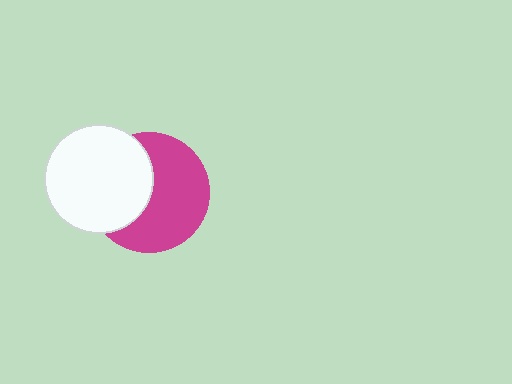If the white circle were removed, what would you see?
You would see the complete magenta circle.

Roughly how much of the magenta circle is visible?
About half of it is visible (roughly 59%).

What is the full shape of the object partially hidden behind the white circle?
The partially hidden object is a magenta circle.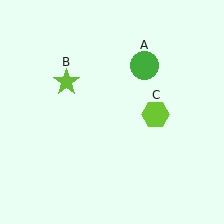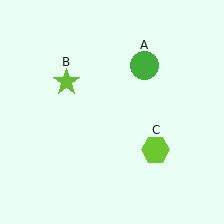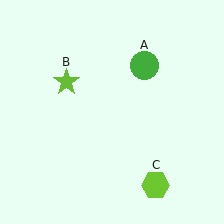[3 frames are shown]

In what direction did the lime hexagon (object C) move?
The lime hexagon (object C) moved down.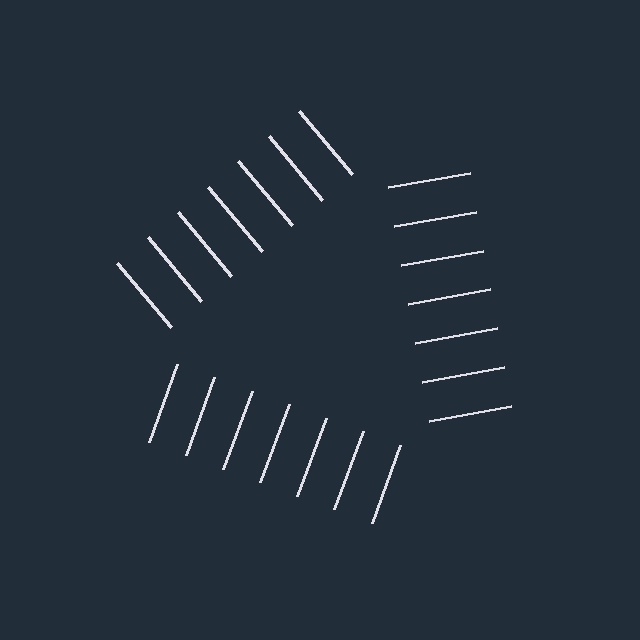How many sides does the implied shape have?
3 sides — the line-ends trace a triangle.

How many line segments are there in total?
21 — 7 along each of the 3 edges.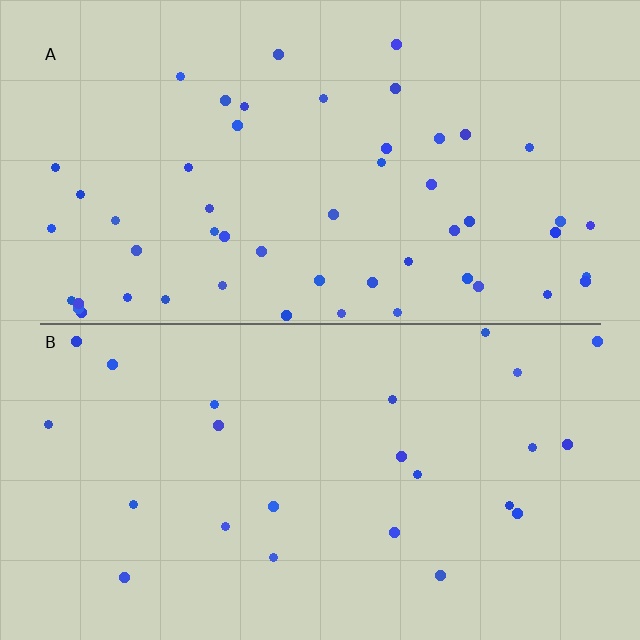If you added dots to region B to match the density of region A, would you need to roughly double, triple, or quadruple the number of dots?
Approximately double.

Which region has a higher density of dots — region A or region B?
A (the top).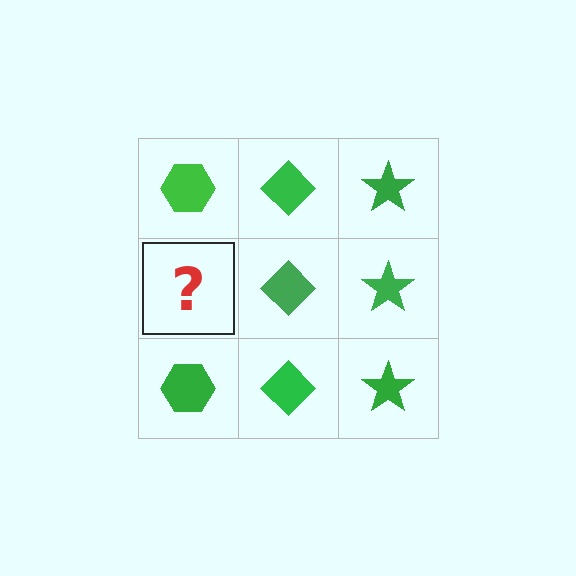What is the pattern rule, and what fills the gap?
The rule is that each column has a consistent shape. The gap should be filled with a green hexagon.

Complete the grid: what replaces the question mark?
The question mark should be replaced with a green hexagon.